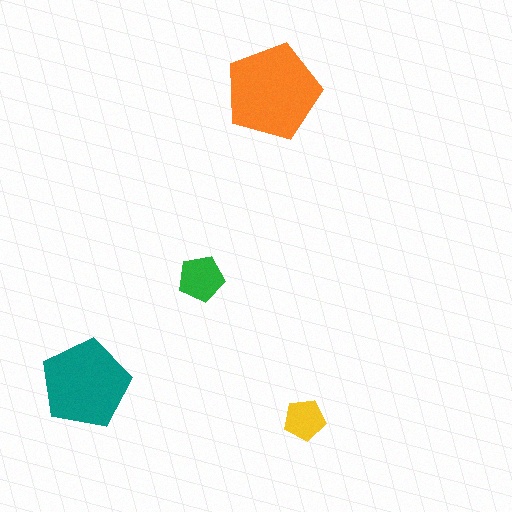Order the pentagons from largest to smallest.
the orange one, the teal one, the green one, the yellow one.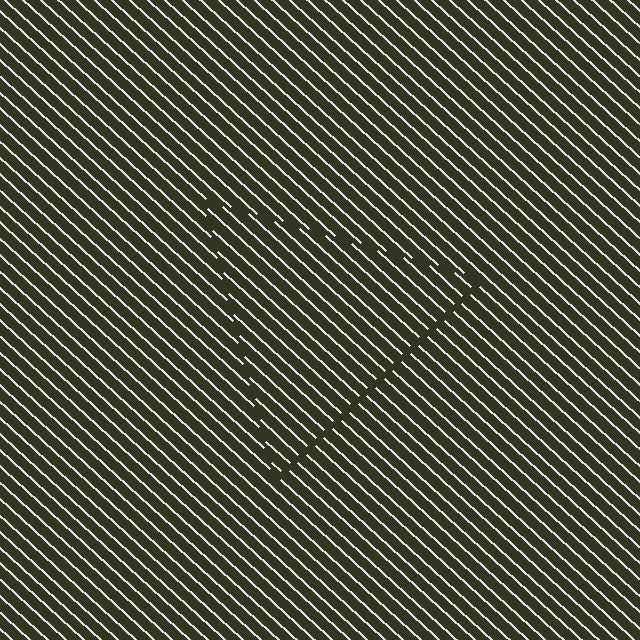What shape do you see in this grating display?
An illusory triangle. The interior of the shape contains the same grating, shifted by half a period — the contour is defined by the phase discontinuity where line-ends from the inner and outer gratings abut.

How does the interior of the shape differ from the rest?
The interior of the shape contains the same grating, shifted by half a period — the contour is defined by the phase discontinuity where line-ends from the inner and outer gratings abut.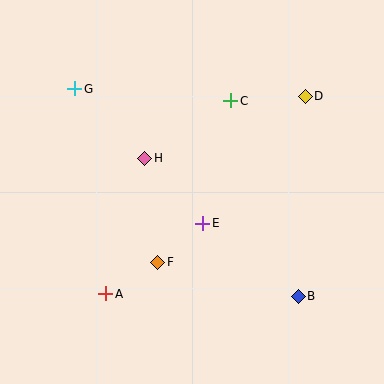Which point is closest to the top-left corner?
Point G is closest to the top-left corner.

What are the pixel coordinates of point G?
Point G is at (75, 89).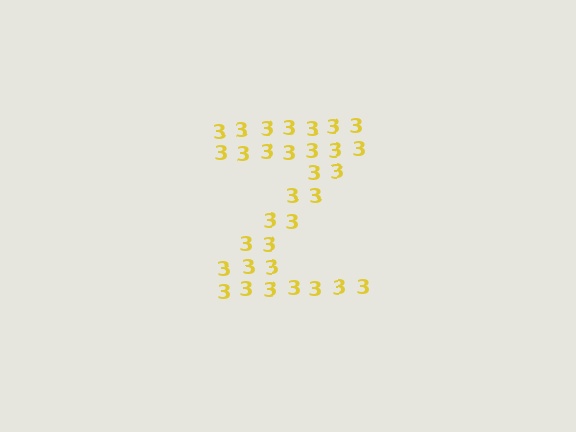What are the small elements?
The small elements are digit 3's.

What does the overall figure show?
The overall figure shows the letter Z.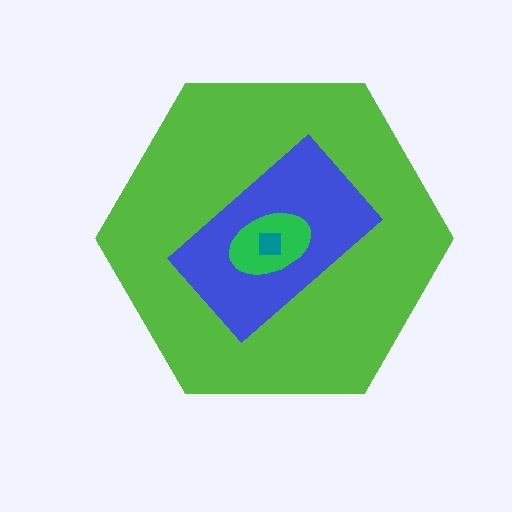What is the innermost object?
The teal square.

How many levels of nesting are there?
4.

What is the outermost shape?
The lime hexagon.